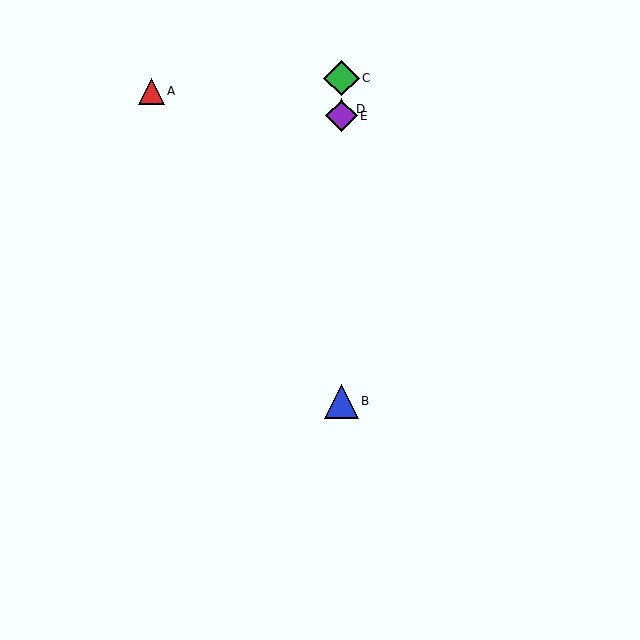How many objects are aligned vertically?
4 objects (B, C, D, E) are aligned vertically.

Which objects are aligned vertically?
Objects B, C, D, E are aligned vertically.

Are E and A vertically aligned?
No, E is at x≈341 and A is at x≈151.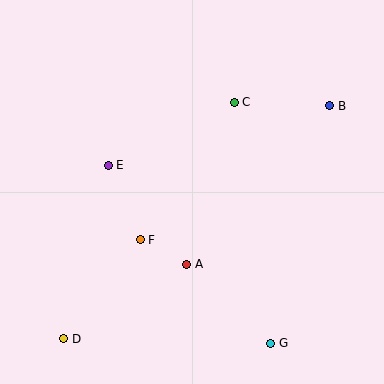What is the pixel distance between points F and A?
The distance between F and A is 52 pixels.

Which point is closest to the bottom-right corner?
Point G is closest to the bottom-right corner.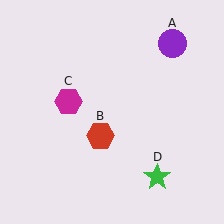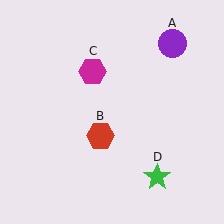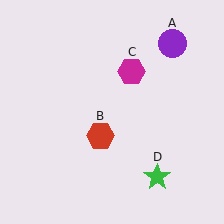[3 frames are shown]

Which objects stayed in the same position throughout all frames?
Purple circle (object A) and red hexagon (object B) and green star (object D) remained stationary.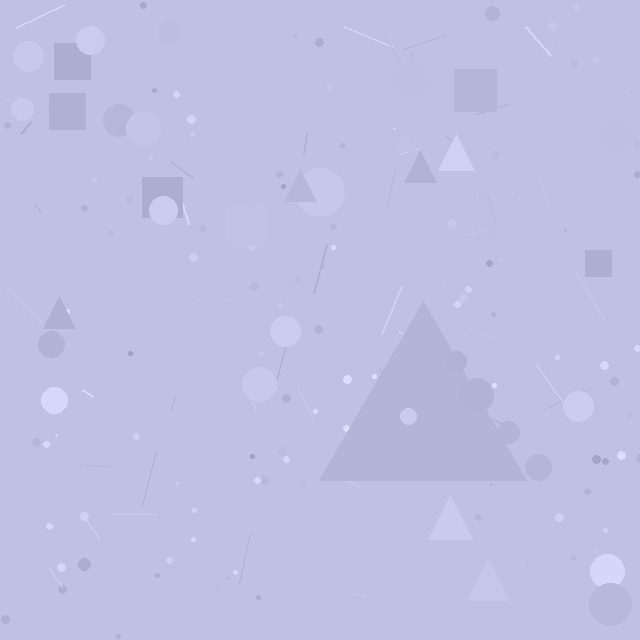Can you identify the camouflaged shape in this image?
The camouflaged shape is a triangle.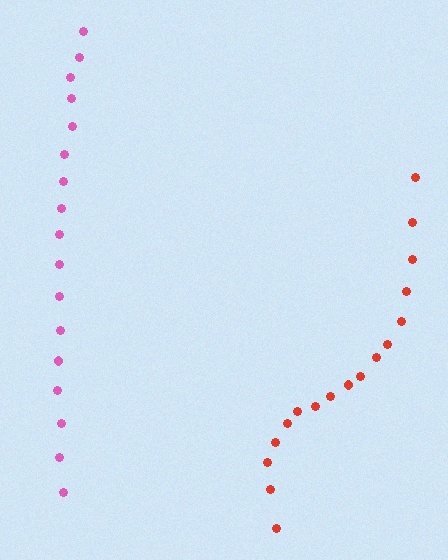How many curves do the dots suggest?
There are 2 distinct paths.